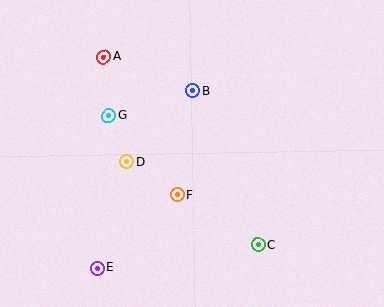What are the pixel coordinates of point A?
Point A is at (104, 57).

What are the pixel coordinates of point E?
Point E is at (97, 268).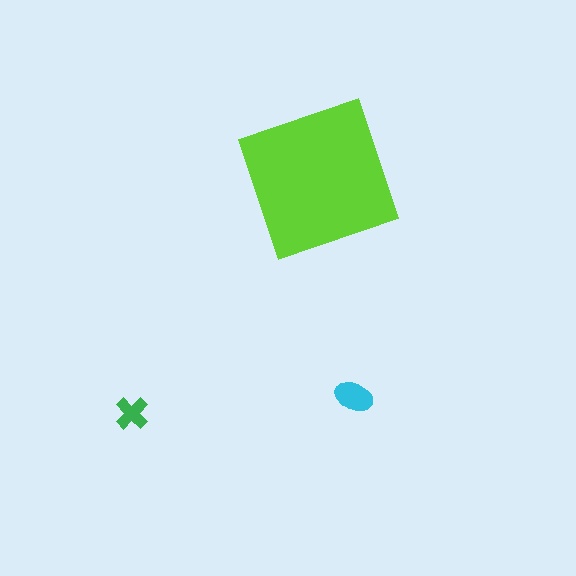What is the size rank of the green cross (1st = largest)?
3rd.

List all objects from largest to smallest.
The lime square, the cyan ellipse, the green cross.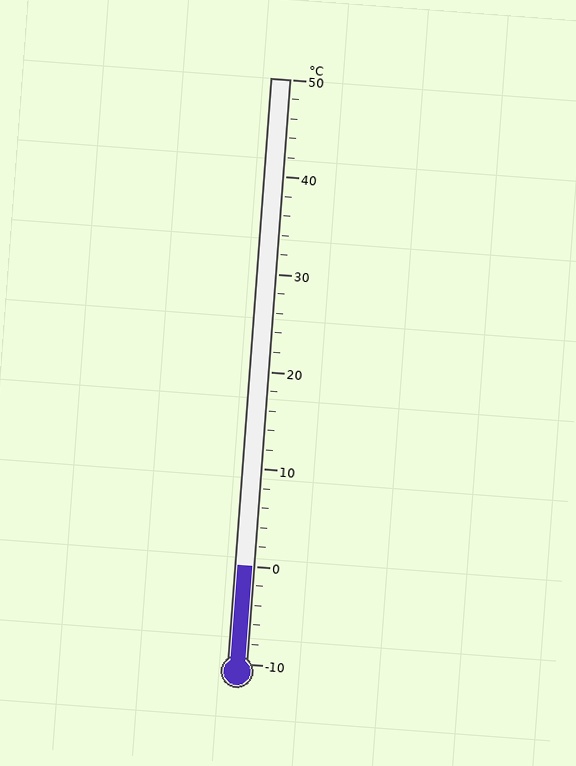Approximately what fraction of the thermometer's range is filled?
The thermometer is filled to approximately 15% of its range.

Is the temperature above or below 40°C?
The temperature is below 40°C.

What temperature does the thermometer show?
The thermometer shows approximately 0°C.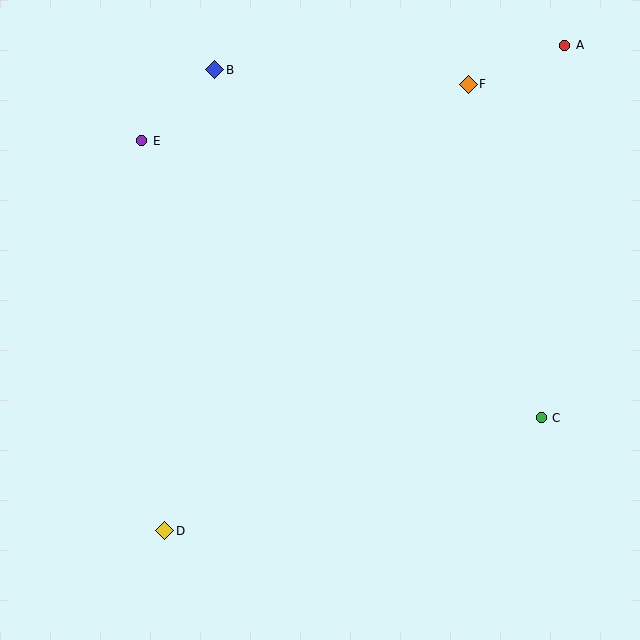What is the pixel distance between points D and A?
The distance between D and A is 629 pixels.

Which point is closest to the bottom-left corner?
Point D is closest to the bottom-left corner.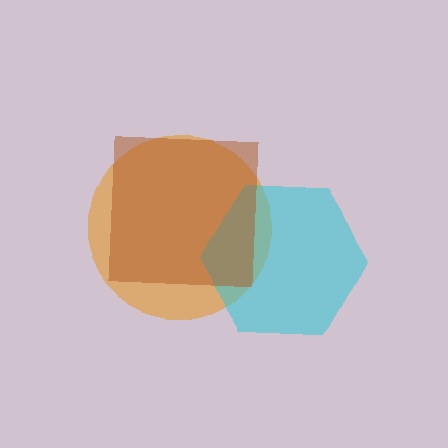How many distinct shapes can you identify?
There are 3 distinct shapes: an orange circle, a cyan hexagon, a brown square.